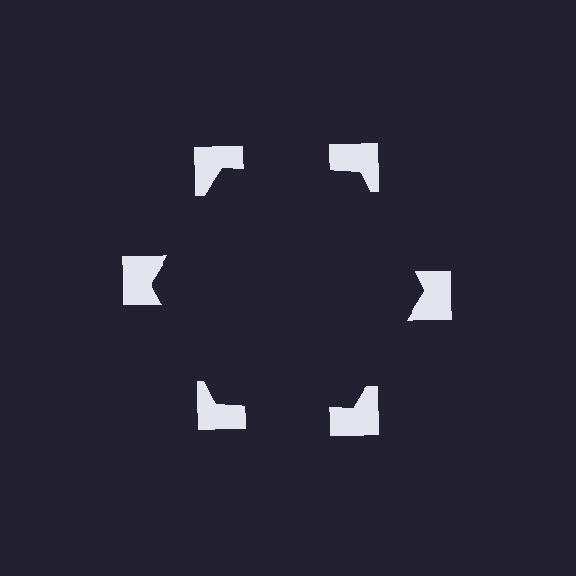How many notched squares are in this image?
There are 6 — one at each vertex of the illusory hexagon.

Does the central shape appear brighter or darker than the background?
It typically appears slightly darker than the background, even though no actual brightness change is drawn.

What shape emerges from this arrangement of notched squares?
An illusory hexagon — its edges are inferred from the aligned wedge cuts in the notched squares, not physically drawn.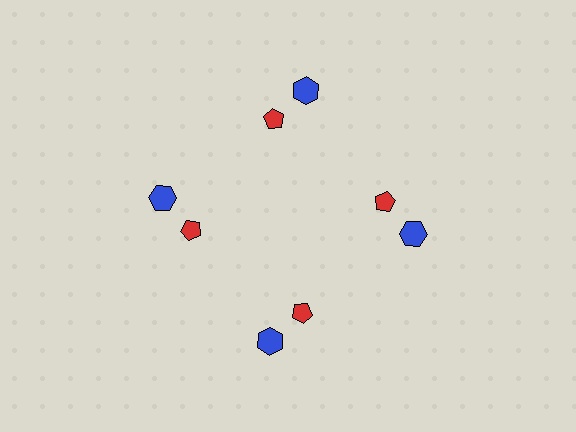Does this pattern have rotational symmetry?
Yes, this pattern has 4-fold rotational symmetry. It looks the same after rotating 90 degrees around the center.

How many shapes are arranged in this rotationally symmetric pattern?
There are 8 shapes, arranged in 4 groups of 2.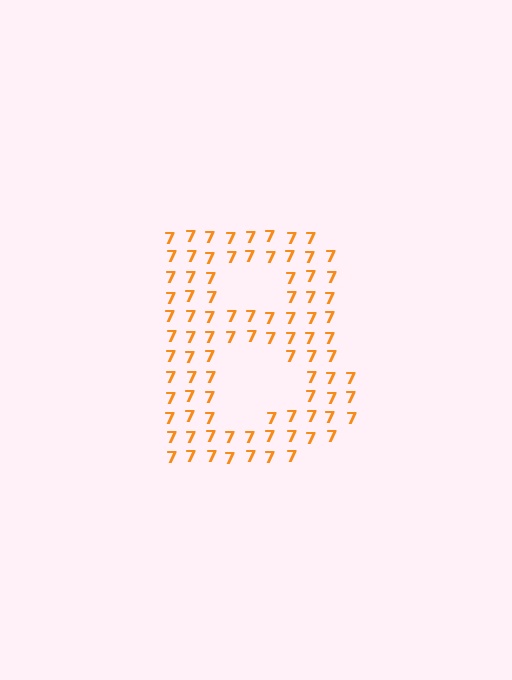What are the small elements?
The small elements are digit 7's.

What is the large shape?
The large shape is the letter B.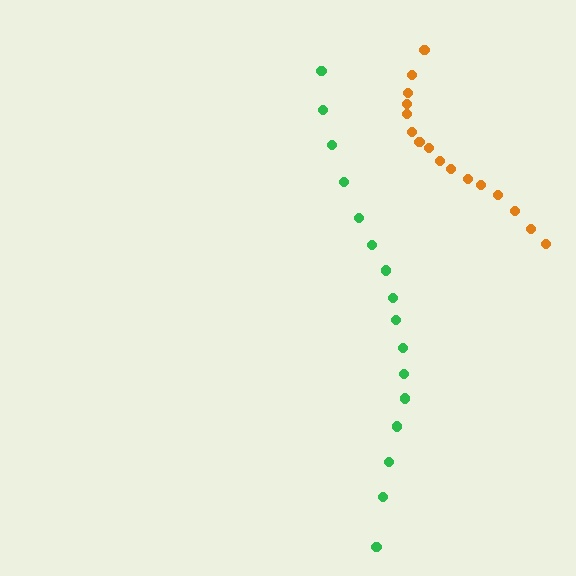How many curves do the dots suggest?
There are 2 distinct paths.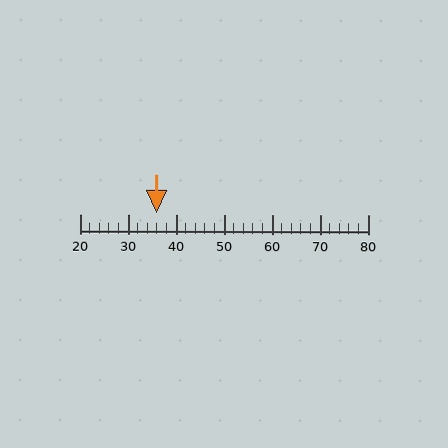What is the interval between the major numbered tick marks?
The major tick marks are spaced 10 units apart.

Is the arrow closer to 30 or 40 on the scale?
The arrow is closer to 40.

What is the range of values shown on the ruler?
The ruler shows values from 20 to 80.